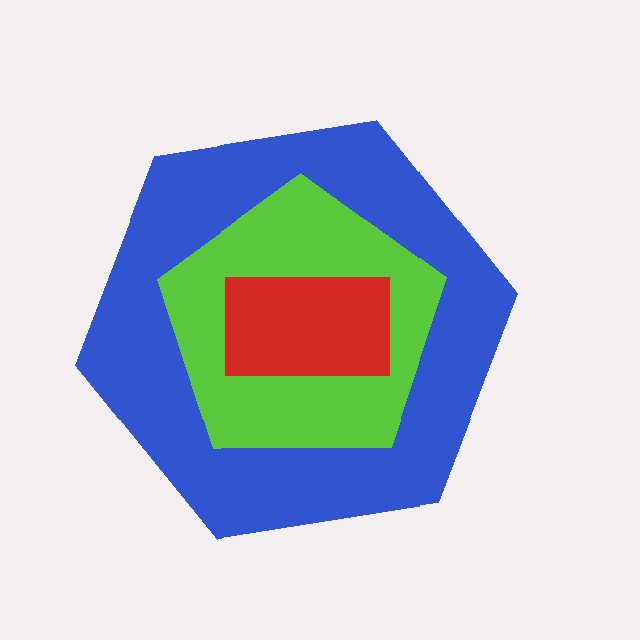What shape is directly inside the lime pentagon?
The red rectangle.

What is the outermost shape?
The blue hexagon.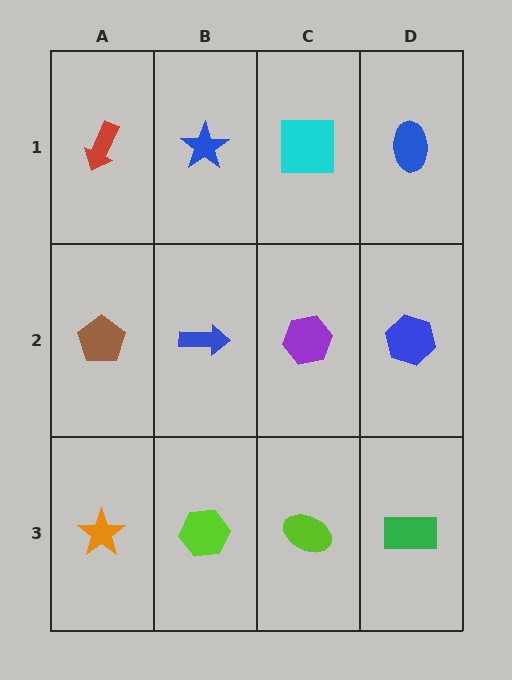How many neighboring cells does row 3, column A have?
2.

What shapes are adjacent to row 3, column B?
A blue arrow (row 2, column B), an orange star (row 3, column A), a lime ellipse (row 3, column C).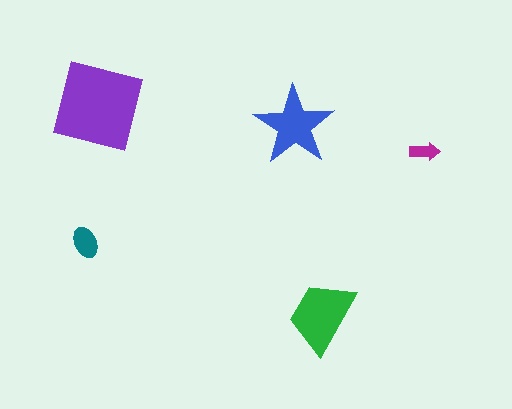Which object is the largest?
The purple square.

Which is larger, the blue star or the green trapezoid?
The green trapezoid.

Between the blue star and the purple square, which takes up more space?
The purple square.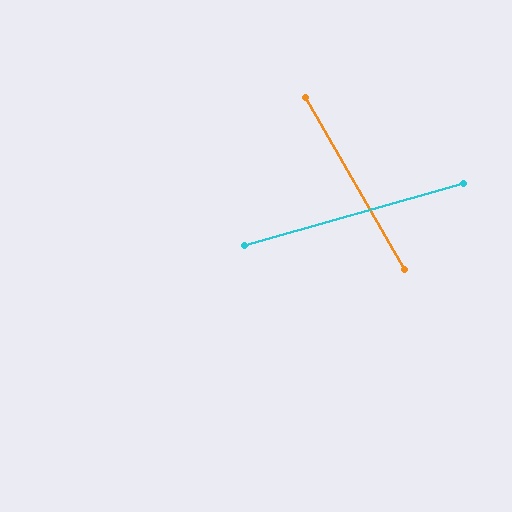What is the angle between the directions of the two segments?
Approximately 76 degrees.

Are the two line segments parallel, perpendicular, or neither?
Neither parallel nor perpendicular — they differ by about 76°.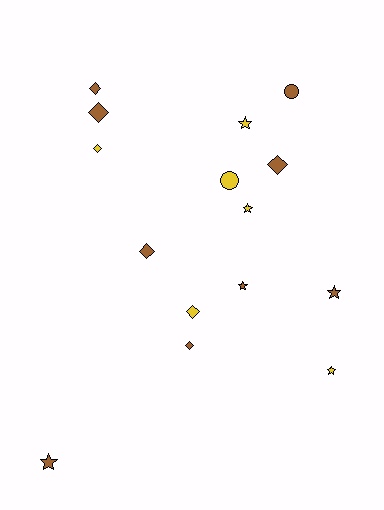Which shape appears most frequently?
Diamond, with 7 objects.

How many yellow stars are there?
There are 3 yellow stars.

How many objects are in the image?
There are 15 objects.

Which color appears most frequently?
Brown, with 9 objects.